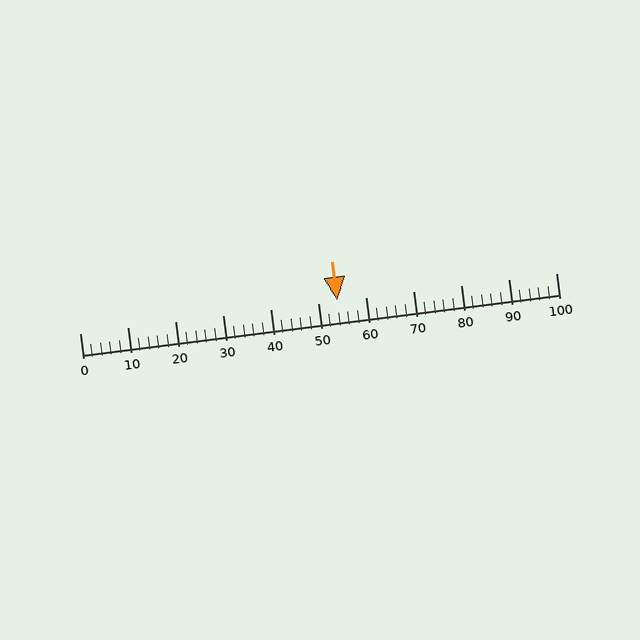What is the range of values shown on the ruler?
The ruler shows values from 0 to 100.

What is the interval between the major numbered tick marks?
The major tick marks are spaced 10 units apart.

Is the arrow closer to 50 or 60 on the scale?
The arrow is closer to 50.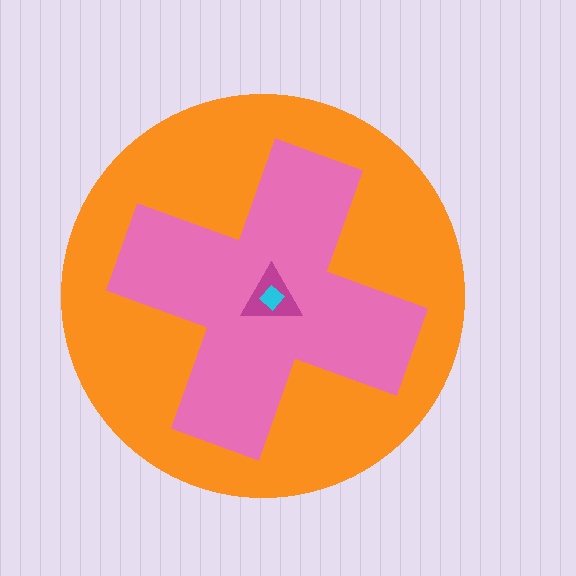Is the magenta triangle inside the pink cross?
Yes.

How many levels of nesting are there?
4.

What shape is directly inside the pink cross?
The magenta triangle.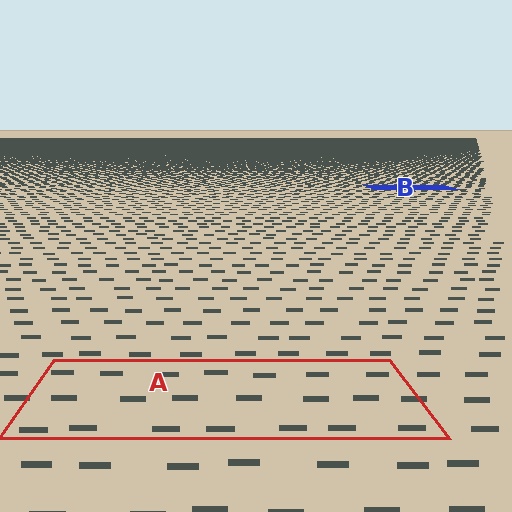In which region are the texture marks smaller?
The texture marks are smaller in region B, because it is farther away.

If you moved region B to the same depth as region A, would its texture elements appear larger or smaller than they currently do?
They would appear larger. At a closer depth, the same texture elements are projected at a bigger on-screen size.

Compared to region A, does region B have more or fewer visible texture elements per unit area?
Region B has more texture elements per unit area — they are packed more densely because it is farther away.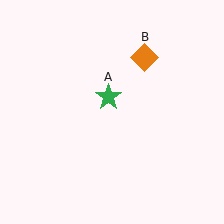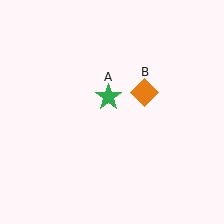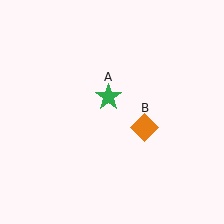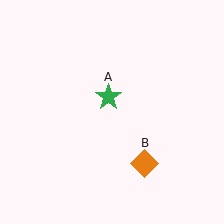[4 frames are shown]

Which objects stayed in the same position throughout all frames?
Green star (object A) remained stationary.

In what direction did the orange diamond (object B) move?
The orange diamond (object B) moved down.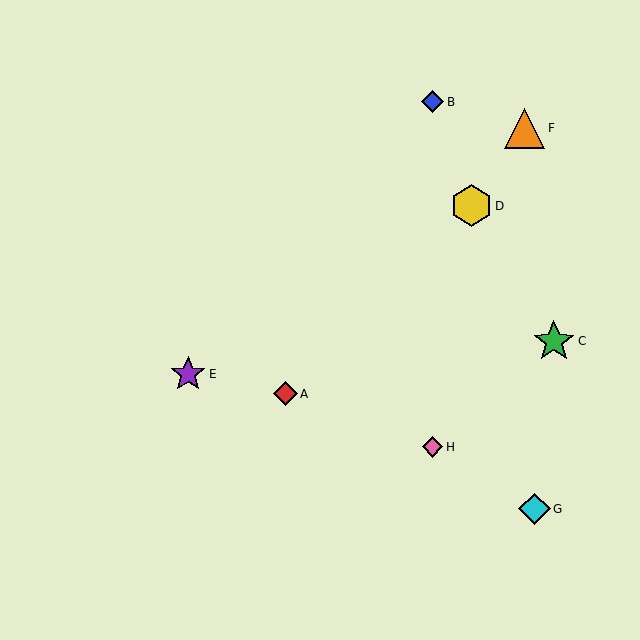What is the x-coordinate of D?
Object D is at x≈471.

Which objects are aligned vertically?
Objects B, H are aligned vertically.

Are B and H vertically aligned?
Yes, both are at x≈432.